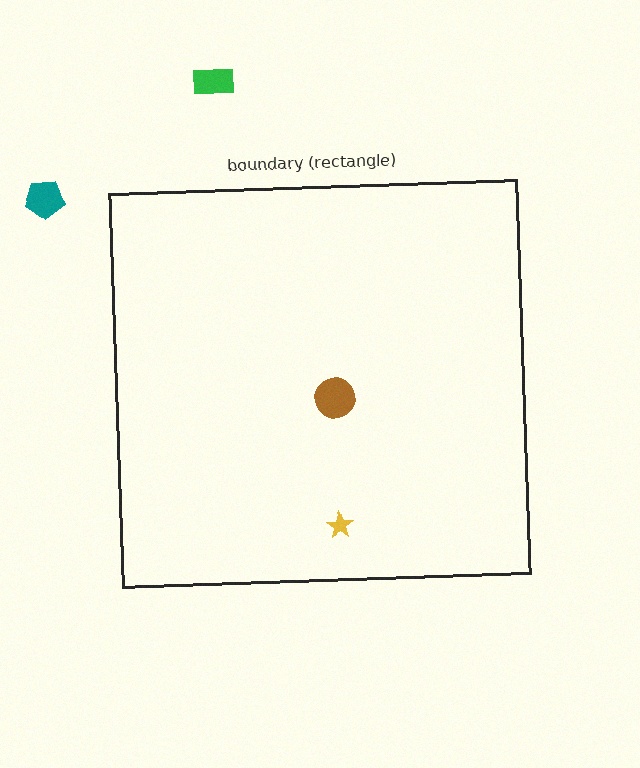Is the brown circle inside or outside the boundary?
Inside.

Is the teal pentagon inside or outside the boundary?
Outside.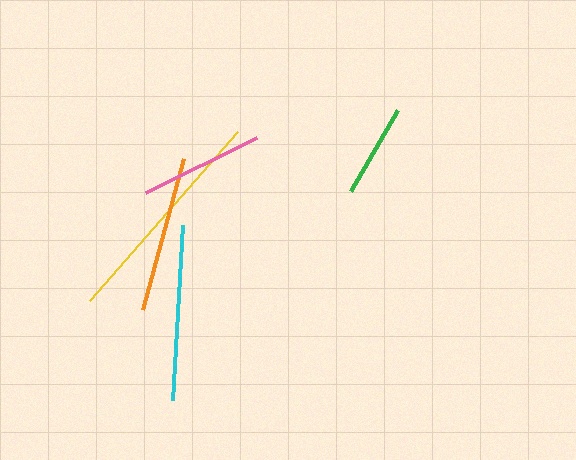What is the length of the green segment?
The green segment is approximately 93 pixels long.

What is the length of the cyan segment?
The cyan segment is approximately 175 pixels long.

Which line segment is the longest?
The yellow line is the longest at approximately 225 pixels.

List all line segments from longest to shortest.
From longest to shortest: yellow, cyan, orange, pink, green.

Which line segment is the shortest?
The green line is the shortest at approximately 93 pixels.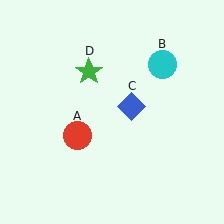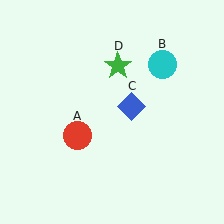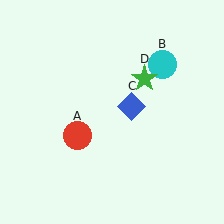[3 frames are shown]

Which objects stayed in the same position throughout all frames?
Red circle (object A) and cyan circle (object B) and blue diamond (object C) remained stationary.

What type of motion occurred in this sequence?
The green star (object D) rotated clockwise around the center of the scene.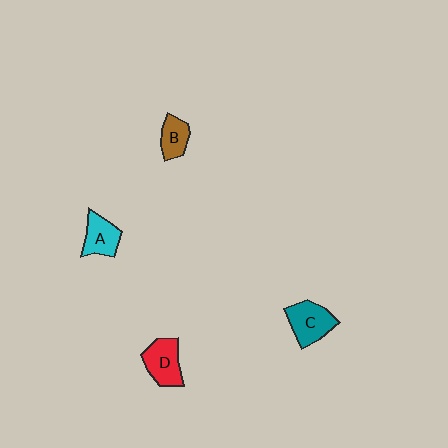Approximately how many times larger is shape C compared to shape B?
Approximately 1.6 times.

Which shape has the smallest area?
Shape B (brown).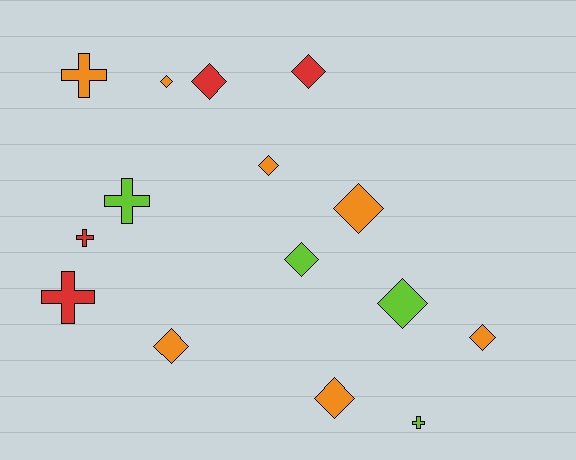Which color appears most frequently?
Orange, with 7 objects.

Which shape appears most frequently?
Diamond, with 10 objects.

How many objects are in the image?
There are 15 objects.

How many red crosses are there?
There are 2 red crosses.